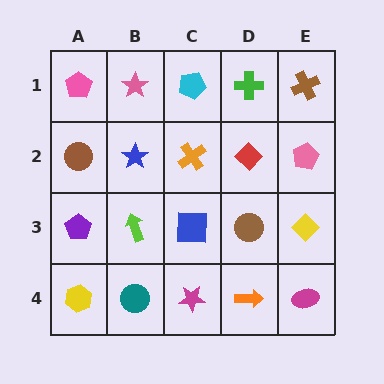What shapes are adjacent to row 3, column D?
A red diamond (row 2, column D), an orange arrow (row 4, column D), a blue square (row 3, column C), a yellow diamond (row 3, column E).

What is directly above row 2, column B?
A pink star.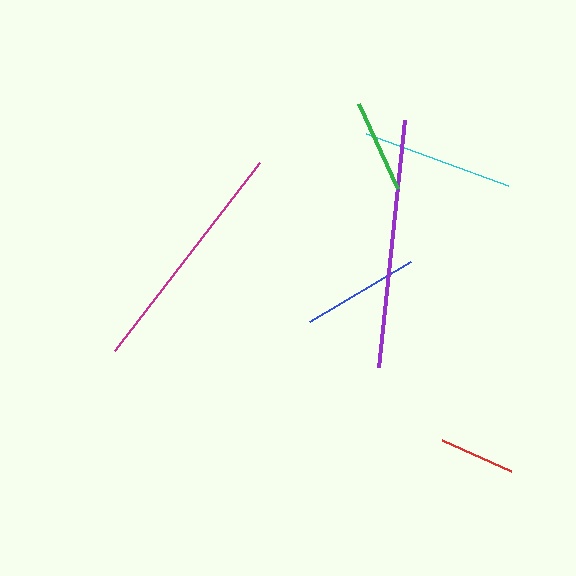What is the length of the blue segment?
The blue segment is approximately 117 pixels long.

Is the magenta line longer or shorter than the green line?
The magenta line is longer than the green line.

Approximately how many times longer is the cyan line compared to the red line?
The cyan line is approximately 2.0 times the length of the red line.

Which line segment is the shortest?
The red line is the shortest at approximately 75 pixels.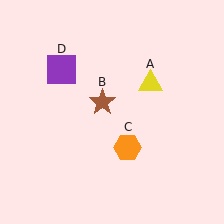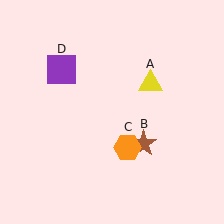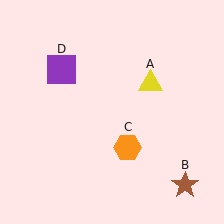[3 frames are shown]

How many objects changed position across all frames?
1 object changed position: brown star (object B).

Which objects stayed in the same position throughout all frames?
Yellow triangle (object A) and orange hexagon (object C) and purple square (object D) remained stationary.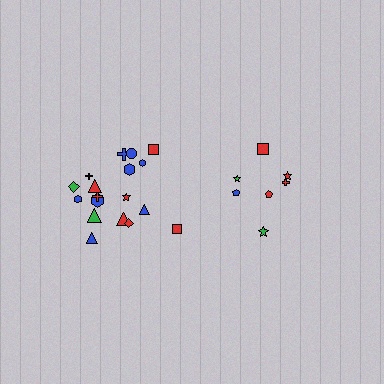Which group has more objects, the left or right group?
The left group.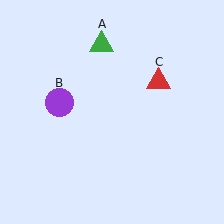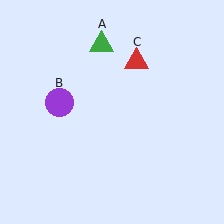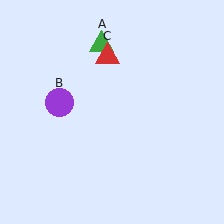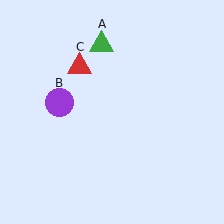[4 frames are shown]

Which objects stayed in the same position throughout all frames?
Green triangle (object A) and purple circle (object B) remained stationary.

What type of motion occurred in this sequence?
The red triangle (object C) rotated counterclockwise around the center of the scene.